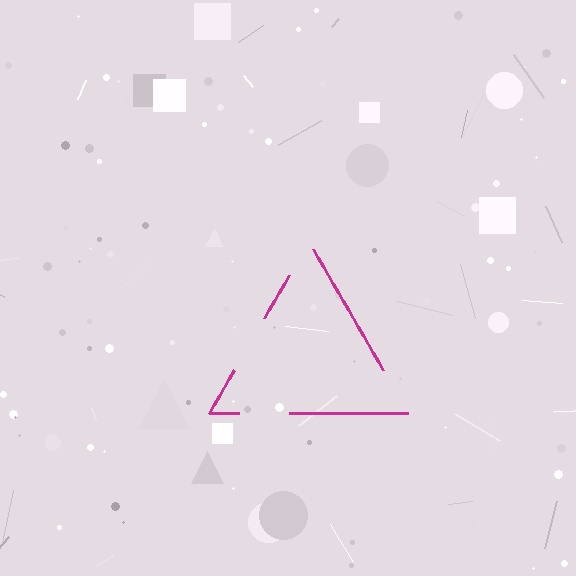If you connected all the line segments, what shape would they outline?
They would outline a triangle.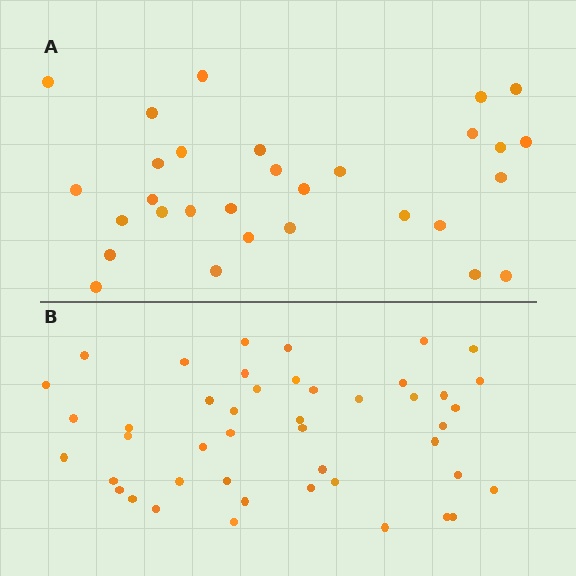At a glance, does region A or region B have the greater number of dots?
Region B (the bottom region) has more dots.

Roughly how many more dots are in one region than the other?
Region B has approximately 15 more dots than region A.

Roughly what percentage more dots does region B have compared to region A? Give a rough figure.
About 50% more.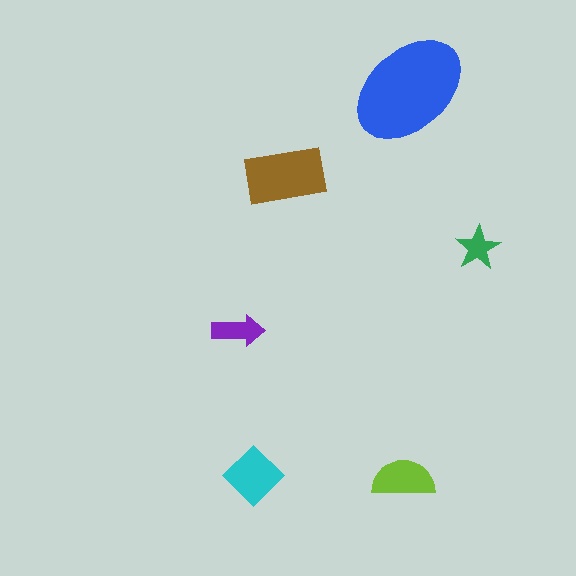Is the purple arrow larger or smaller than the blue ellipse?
Smaller.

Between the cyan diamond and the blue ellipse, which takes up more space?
The blue ellipse.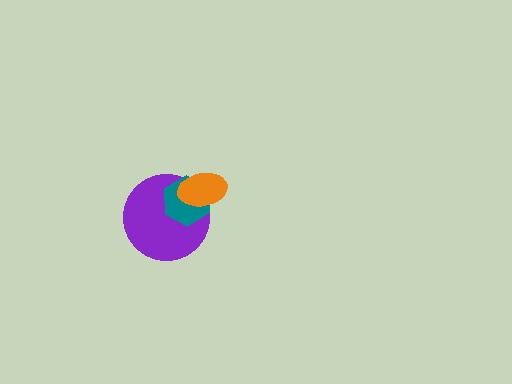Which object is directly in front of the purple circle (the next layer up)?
The teal hexagon is directly in front of the purple circle.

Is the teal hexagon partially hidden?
Yes, it is partially covered by another shape.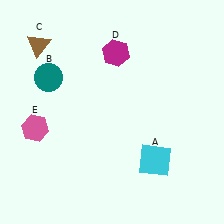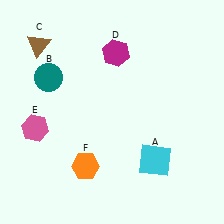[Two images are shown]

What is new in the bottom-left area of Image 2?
An orange hexagon (F) was added in the bottom-left area of Image 2.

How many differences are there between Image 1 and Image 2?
There is 1 difference between the two images.